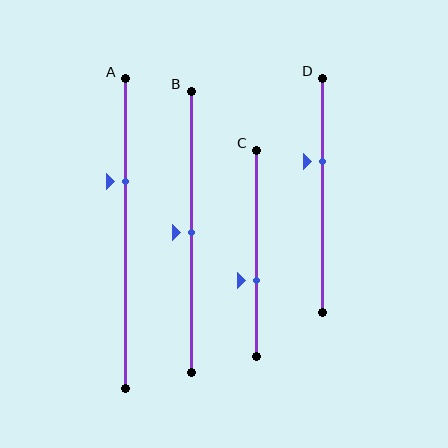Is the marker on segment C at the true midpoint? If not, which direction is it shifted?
No, the marker on segment C is shifted downward by about 13% of the segment length.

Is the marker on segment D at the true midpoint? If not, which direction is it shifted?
No, the marker on segment D is shifted upward by about 14% of the segment length.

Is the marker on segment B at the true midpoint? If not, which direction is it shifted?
Yes, the marker on segment B is at the true midpoint.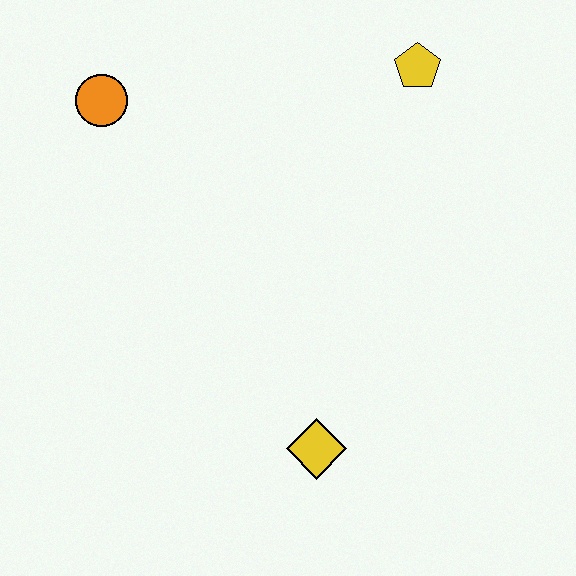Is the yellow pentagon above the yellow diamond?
Yes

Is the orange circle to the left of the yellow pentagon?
Yes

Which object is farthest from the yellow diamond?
The orange circle is farthest from the yellow diamond.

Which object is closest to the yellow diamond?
The yellow pentagon is closest to the yellow diamond.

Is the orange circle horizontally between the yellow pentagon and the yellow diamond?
No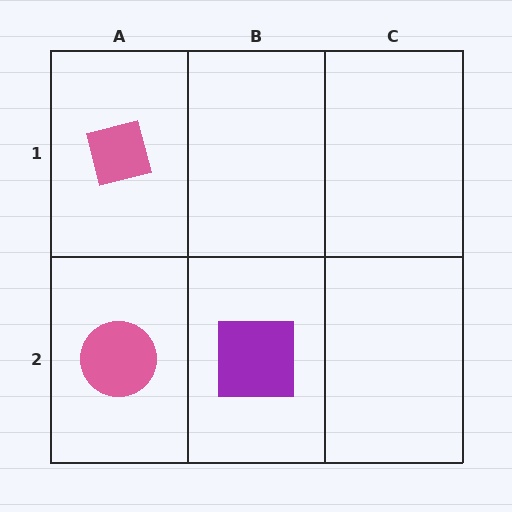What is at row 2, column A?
A pink circle.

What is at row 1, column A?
A pink square.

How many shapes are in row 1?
1 shape.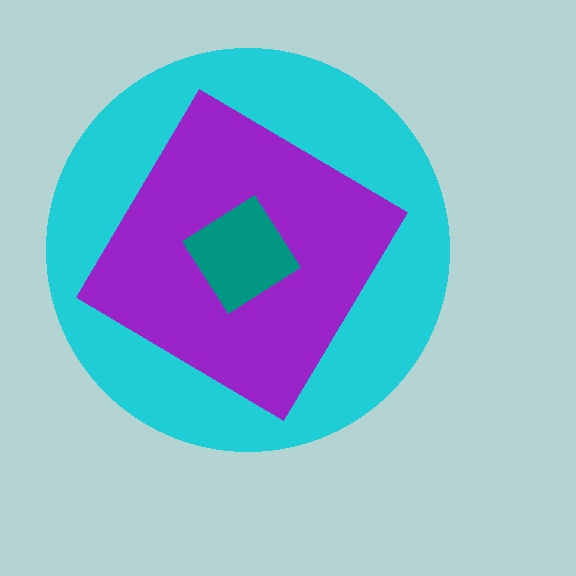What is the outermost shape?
The cyan circle.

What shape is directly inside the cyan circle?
The purple diamond.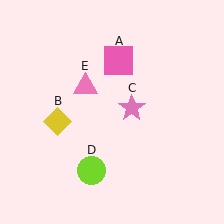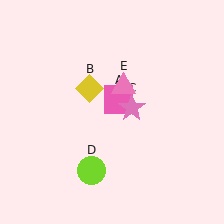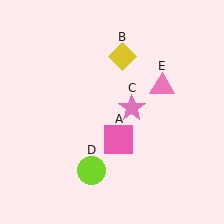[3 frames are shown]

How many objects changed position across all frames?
3 objects changed position: pink square (object A), yellow diamond (object B), pink triangle (object E).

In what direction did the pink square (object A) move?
The pink square (object A) moved down.